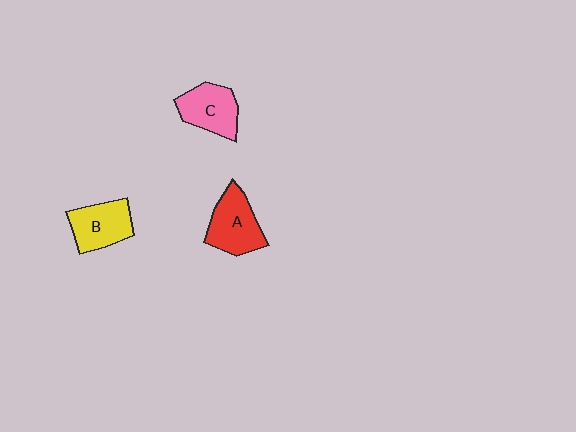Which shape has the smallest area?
Shape C (pink).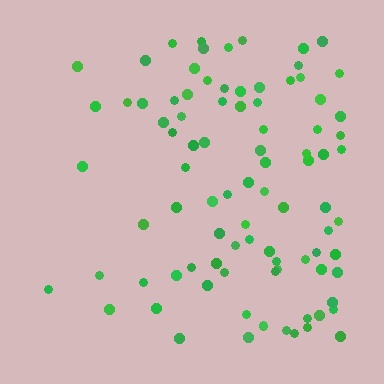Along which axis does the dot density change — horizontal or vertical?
Horizontal.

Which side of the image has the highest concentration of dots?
The right.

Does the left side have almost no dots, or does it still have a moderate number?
Still a moderate number, just noticeably fewer than the right.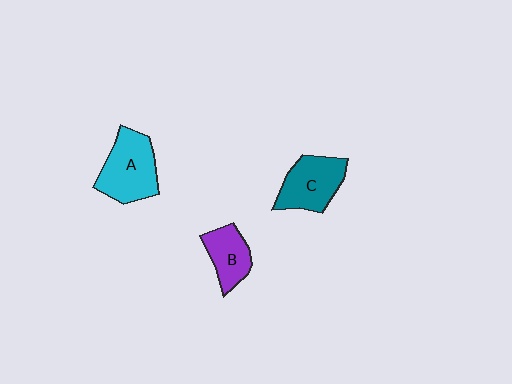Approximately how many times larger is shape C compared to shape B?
Approximately 1.4 times.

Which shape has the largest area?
Shape A (cyan).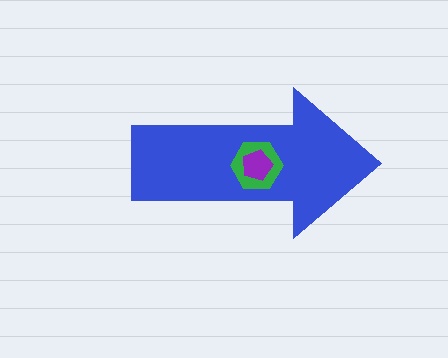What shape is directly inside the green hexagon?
The purple pentagon.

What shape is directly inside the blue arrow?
The green hexagon.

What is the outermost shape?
The blue arrow.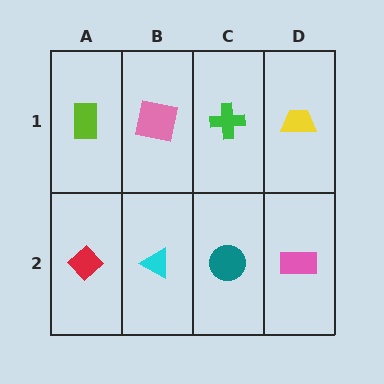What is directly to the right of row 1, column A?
A pink square.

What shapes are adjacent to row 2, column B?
A pink square (row 1, column B), a red diamond (row 2, column A), a teal circle (row 2, column C).